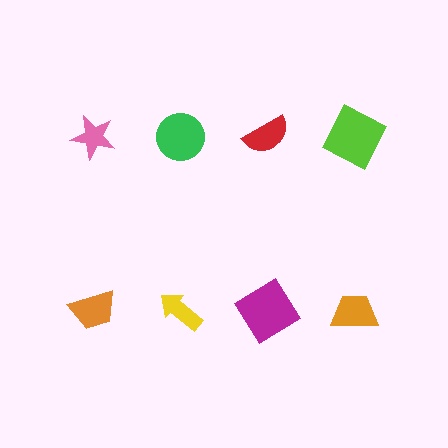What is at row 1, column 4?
A lime square.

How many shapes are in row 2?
4 shapes.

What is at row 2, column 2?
A yellow arrow.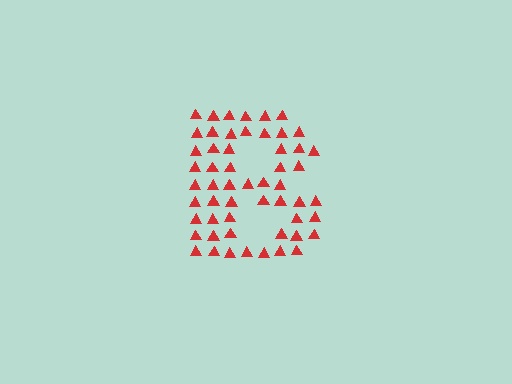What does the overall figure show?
The overall figure shows the letter B.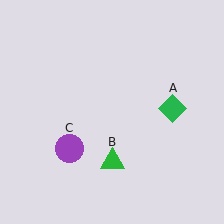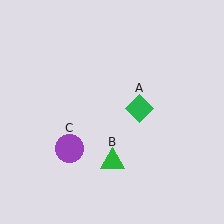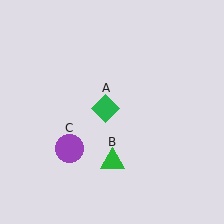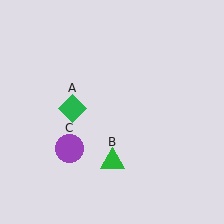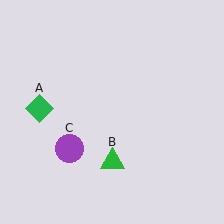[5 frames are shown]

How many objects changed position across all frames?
1 object changed position: green diamond (object A).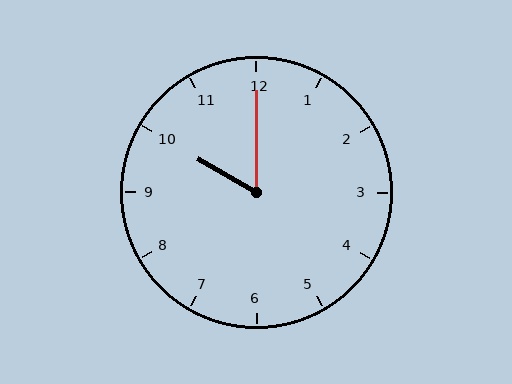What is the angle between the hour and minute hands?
Approximately 60 degrees.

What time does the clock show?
10:00.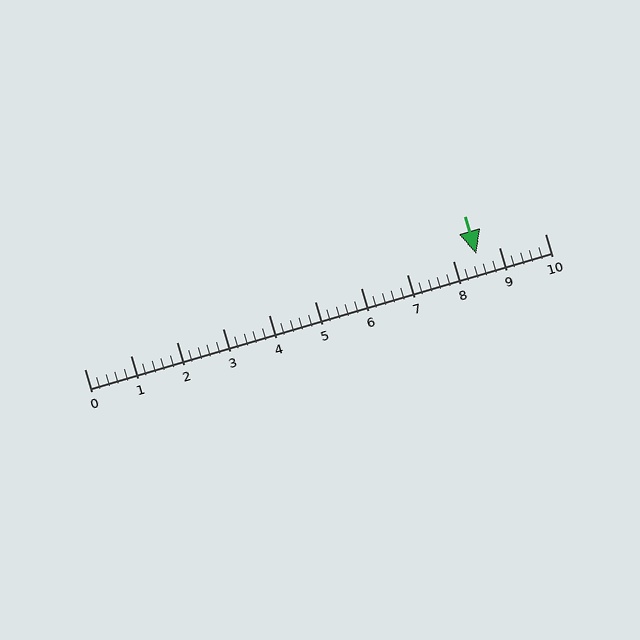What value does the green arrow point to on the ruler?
The green arrow points to approximately 8.5.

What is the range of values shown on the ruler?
The ruler shows values from 0 to 10.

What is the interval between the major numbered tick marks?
The major tick marks are spaced 1 units apart.